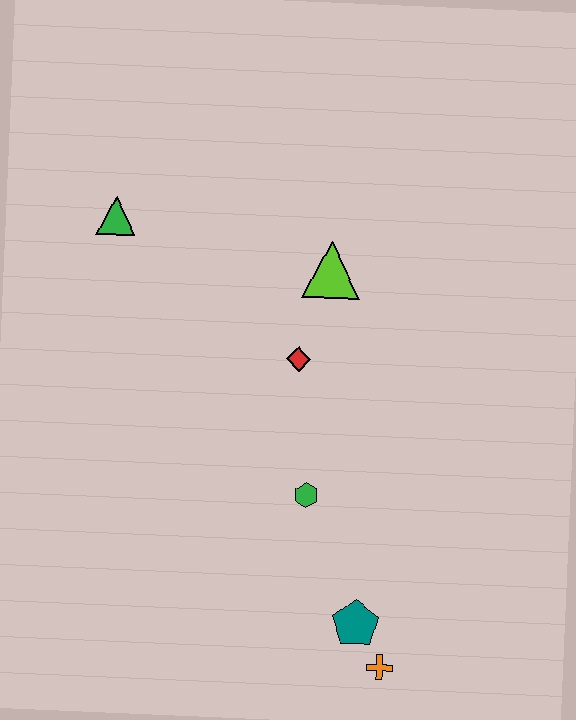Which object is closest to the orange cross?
The teal pentagon is closest to the orange cross.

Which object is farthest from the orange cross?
The green triangle is farthest from the orange cross.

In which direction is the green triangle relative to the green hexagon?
The green triangle is above the green hexagon.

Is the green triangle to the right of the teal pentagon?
No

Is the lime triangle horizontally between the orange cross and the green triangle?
Yes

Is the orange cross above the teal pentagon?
No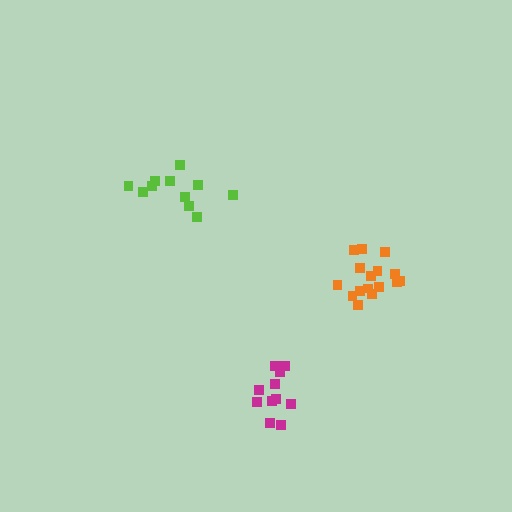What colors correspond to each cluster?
The clusters are colored: orange, lime, magenta.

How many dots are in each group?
Group 1: 16 dots, Group 2: 11 dots, Group 3: 11 dots (38 total).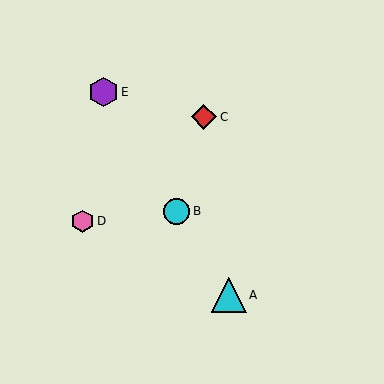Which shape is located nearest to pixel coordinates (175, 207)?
The cyan circle (labeled B) at (177, 211) is nearest to that location.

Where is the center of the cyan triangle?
The center of the cyan triangle is at (229, 295).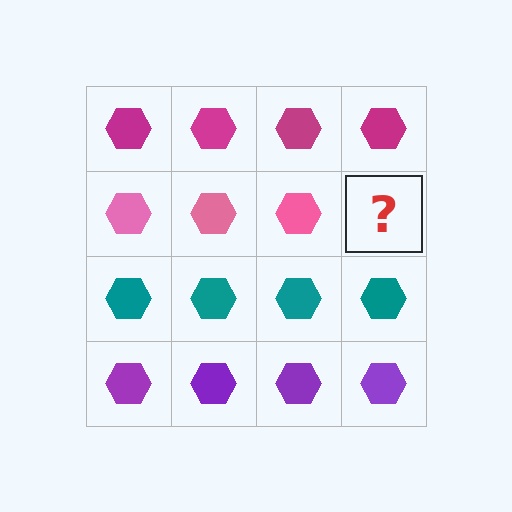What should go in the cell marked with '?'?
The missing cell should contain a pink hexagon.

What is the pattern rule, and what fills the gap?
The rule is that each row has a consistent color. The gap should be filled with a pink hexagon.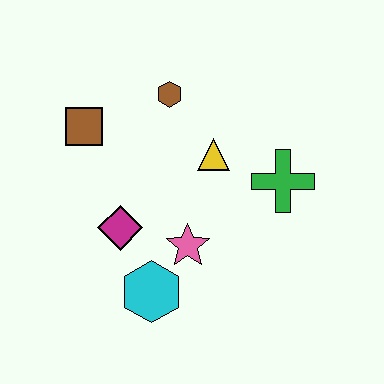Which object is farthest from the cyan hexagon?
The brown hexagon is farthest from the cyan hexagon.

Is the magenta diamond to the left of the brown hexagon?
Yes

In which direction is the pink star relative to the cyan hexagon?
The pink star is above the cyan hexagon.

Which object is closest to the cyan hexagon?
The pink star is closest to the cyan hexagon.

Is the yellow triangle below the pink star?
No